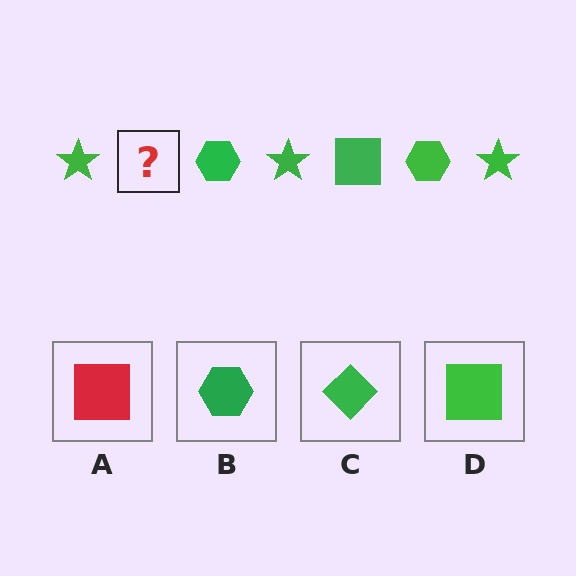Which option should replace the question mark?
Option D.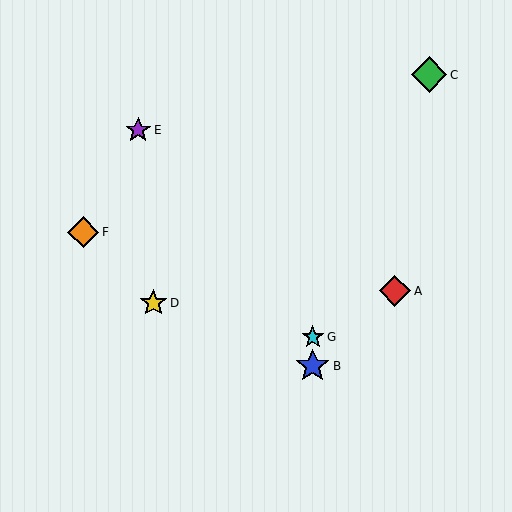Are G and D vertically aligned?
No, G is at x≈313 and D is at x≈153.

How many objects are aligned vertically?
2 objects (B, G) are aligned vertically.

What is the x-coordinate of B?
Object B is at x≈313.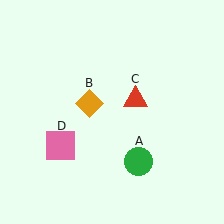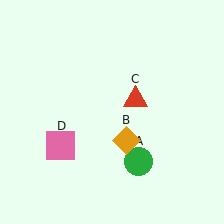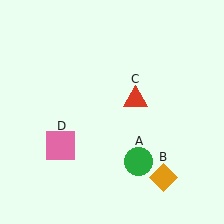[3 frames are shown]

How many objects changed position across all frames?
1 object changed position: orange diamond (object B).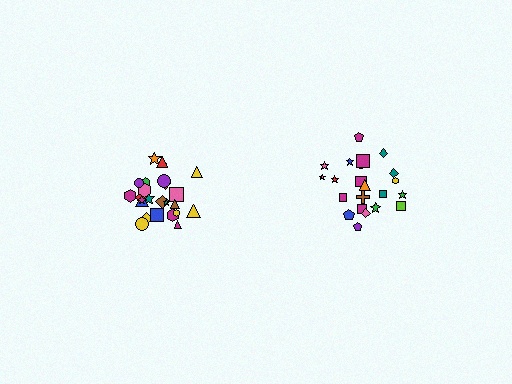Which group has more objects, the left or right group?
The left group.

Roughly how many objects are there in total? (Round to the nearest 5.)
Roughly 45 objects in total.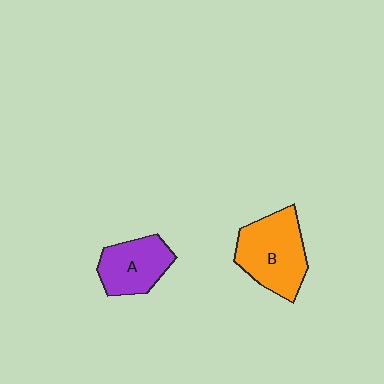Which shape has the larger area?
Shape B (orange).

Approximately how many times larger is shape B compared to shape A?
Approximately 1.4 times.